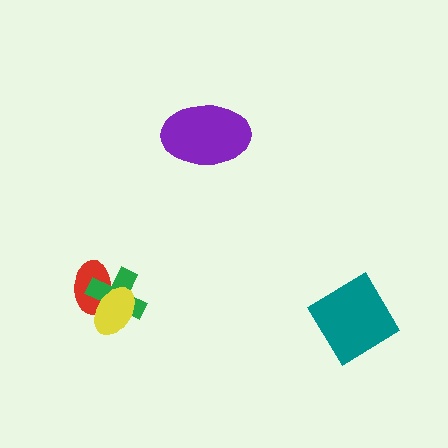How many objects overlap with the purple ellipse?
0 objects overlap with the purple ellipse.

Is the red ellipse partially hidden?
Yes, it is partially covered by another shape.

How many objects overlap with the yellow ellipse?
2 objects overlap with the yellow ellipse.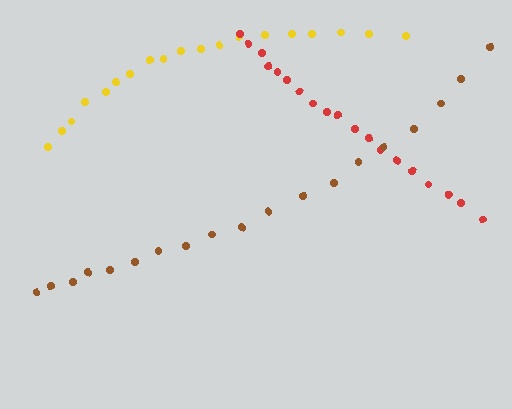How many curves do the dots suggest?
There are 3 distinct paths.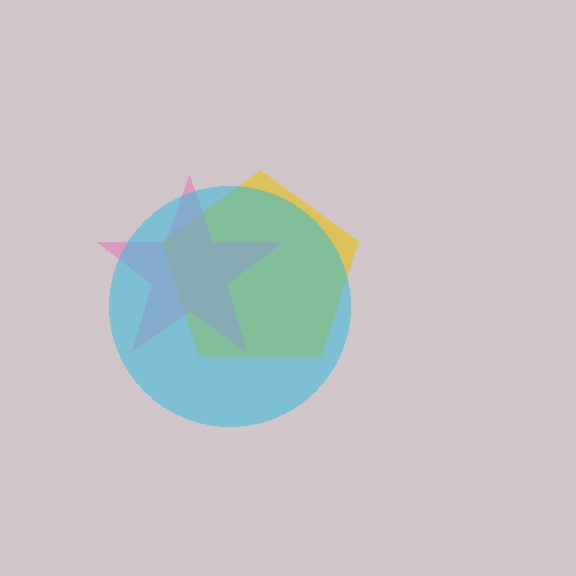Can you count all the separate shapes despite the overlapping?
Yes, there are 3 separate shapes.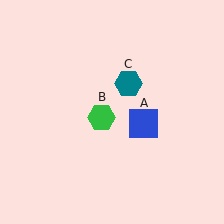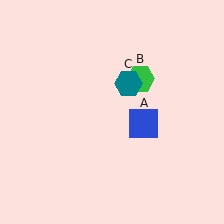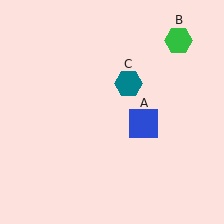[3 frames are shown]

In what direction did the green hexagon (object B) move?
The green hexagon (object B) moved up and to the right.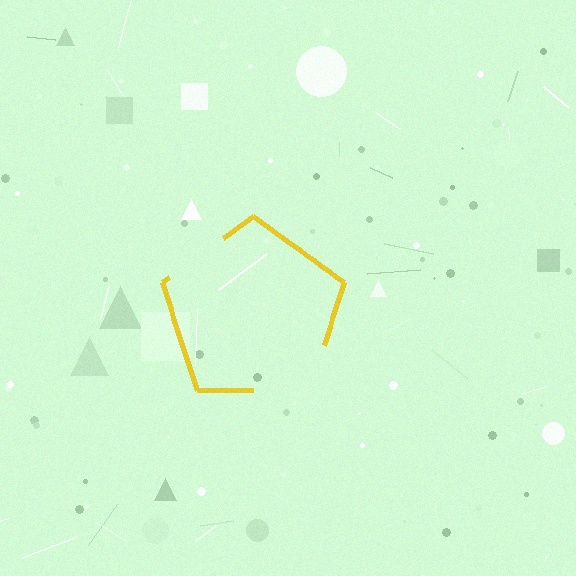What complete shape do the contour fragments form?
The contour fragments form a pentagon.